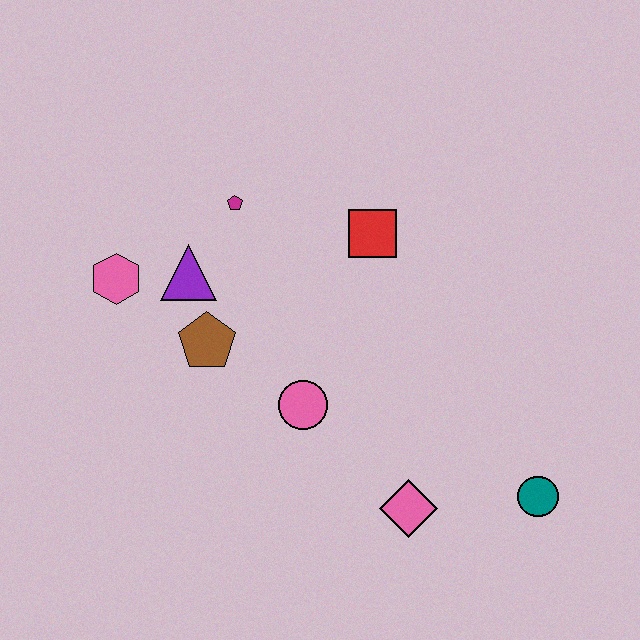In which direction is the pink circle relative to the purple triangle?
The pink circle is below the purple triangle.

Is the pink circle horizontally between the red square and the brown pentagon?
Yes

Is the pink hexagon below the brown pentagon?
No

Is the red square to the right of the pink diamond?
No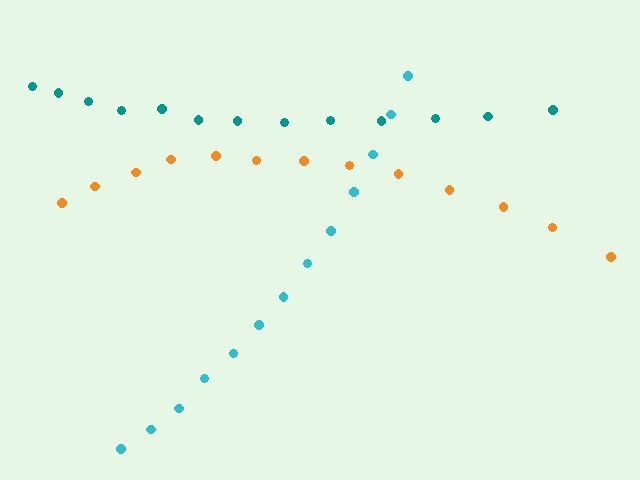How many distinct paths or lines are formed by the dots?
There are 3 distinct paths.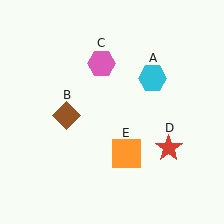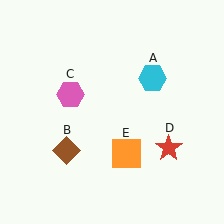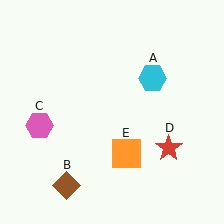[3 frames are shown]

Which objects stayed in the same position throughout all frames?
Cyan hexagon (object A) and red star (object D) and orange square (object E) remained stationary.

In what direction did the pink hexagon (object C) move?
The pink hexagon (object C) moved down and to the left.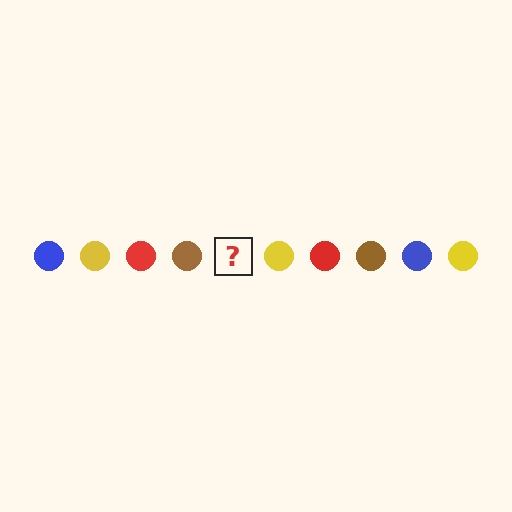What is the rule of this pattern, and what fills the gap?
The rule is that the pattern cycles through blue, yellow, red, brown circles. The gap should be filled with a blue circle.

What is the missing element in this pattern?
The missing element is a blue circle.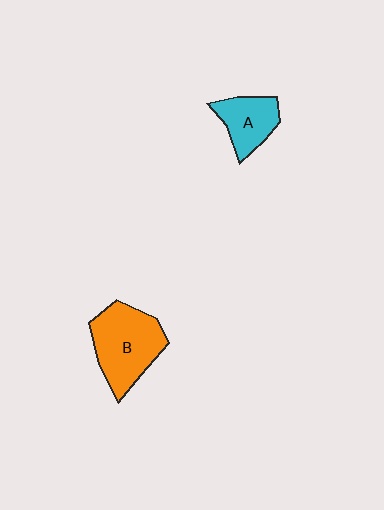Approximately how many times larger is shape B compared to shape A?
Approximately 1.7 times.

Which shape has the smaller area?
Shape A (cyan).